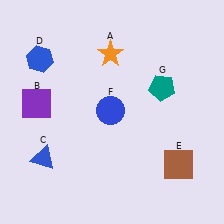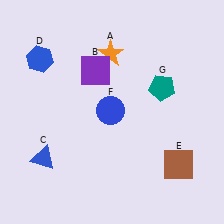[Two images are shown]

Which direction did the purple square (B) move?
The purple square (B) moved right.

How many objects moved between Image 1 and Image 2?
1 object moved between the two images.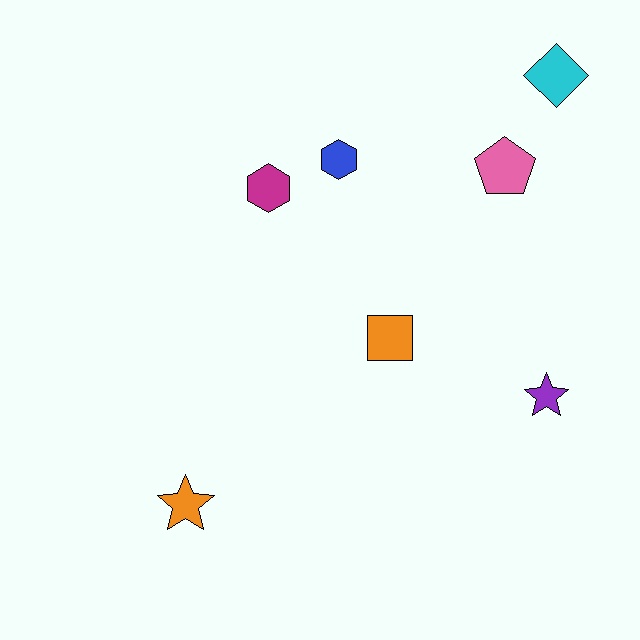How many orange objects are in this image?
There are 2 orange objects.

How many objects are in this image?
There are 7 objects.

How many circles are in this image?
There are no circles.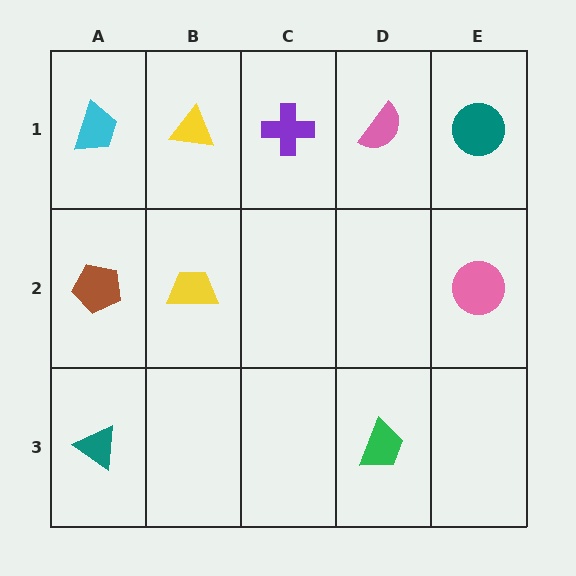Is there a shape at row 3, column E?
No, that cell is empty.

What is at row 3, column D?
A green trapezoid.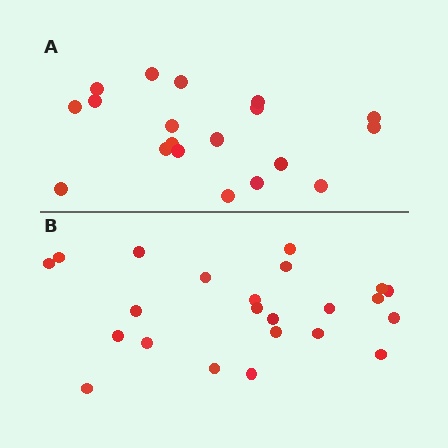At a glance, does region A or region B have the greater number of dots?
Region B (the bottom region) has more dots.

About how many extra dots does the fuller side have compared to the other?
Region B has about 4 more dots than region A.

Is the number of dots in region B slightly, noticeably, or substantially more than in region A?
Region B has only slightly more — the two regions are fairly close. The ratio is roughly 1.2 to 1.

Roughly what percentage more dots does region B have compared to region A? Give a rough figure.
About 20% more.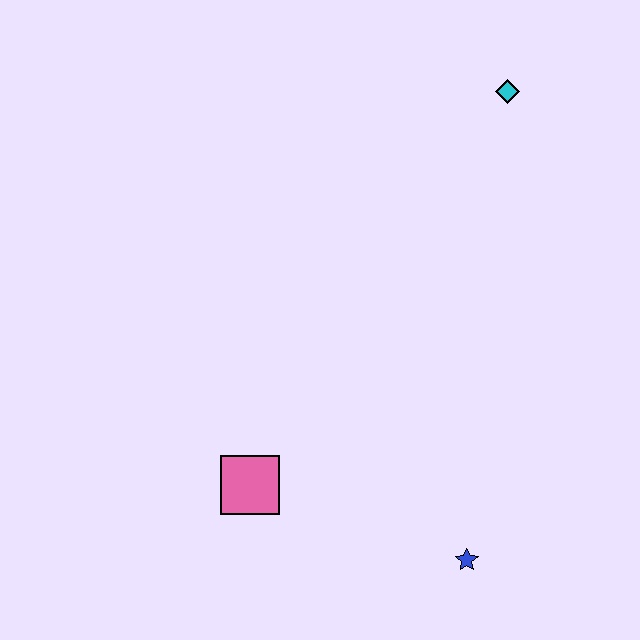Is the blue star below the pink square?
Yes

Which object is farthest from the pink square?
The cyan diamond is farthest from the pink square.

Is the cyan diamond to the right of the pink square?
Yes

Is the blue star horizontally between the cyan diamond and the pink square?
Yes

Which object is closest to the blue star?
The pink square is closest to the blue star.